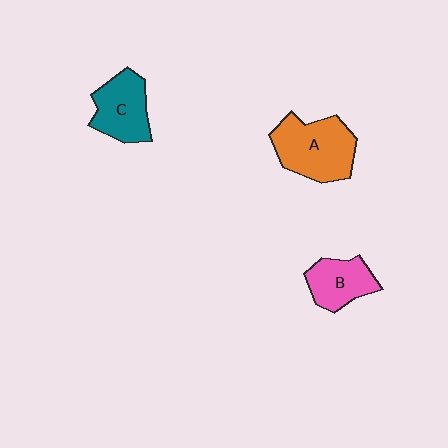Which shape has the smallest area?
Shape B (pink).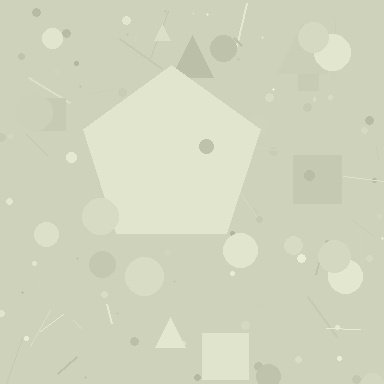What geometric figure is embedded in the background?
A pentagon is embedded in the background.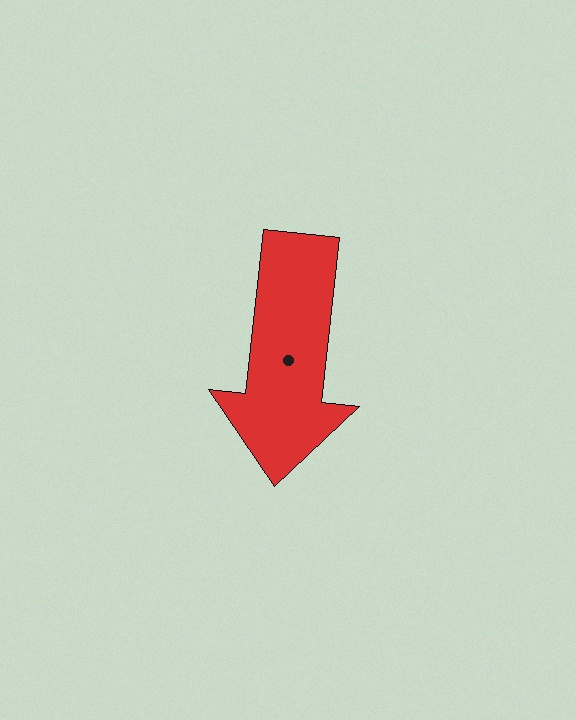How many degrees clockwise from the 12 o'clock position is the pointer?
Approximately 186 degrees.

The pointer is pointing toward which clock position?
Roughly 6 o'clock.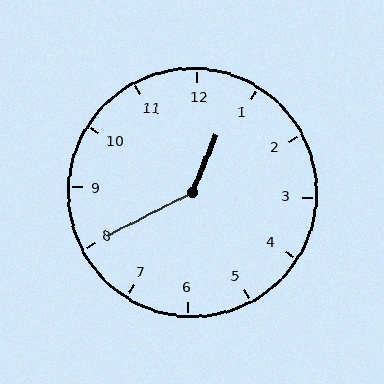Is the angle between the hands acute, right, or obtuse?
It is obtuse.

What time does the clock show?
12:40.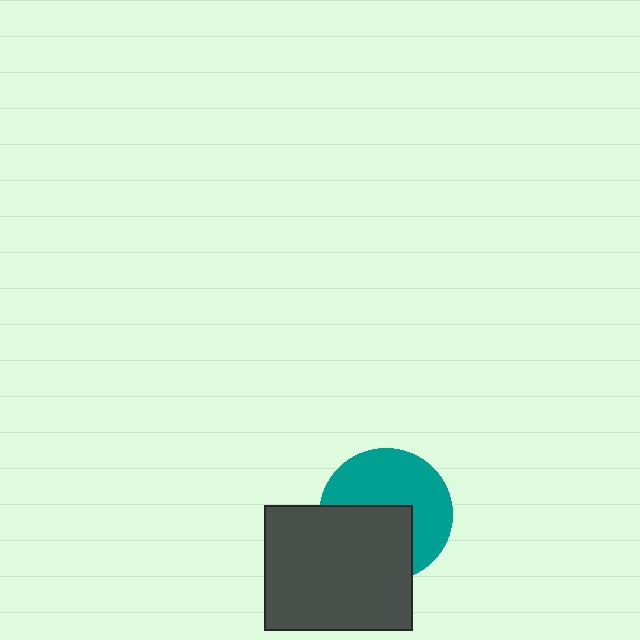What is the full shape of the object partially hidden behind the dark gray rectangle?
The partially hidden object is a teal circle.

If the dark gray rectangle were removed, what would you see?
You would see the complete teal circle.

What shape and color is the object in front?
The object in front is a dark gray rectangle.